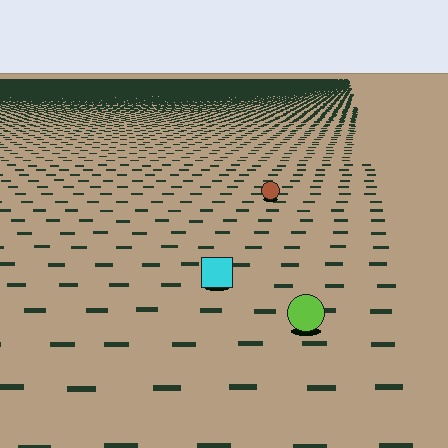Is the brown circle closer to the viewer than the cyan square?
No. The cyan square is closer — you can tell from the texture gradient: the ground texture is coarser near it.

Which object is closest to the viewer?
The lime circle is closest. The texture marks near it are larger and more spread out.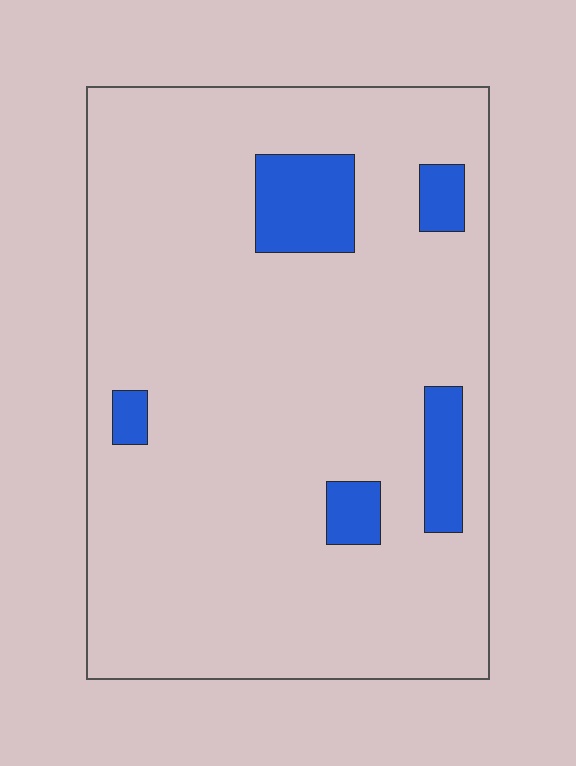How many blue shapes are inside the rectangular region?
5.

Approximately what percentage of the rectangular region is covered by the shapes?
Approximately 10%.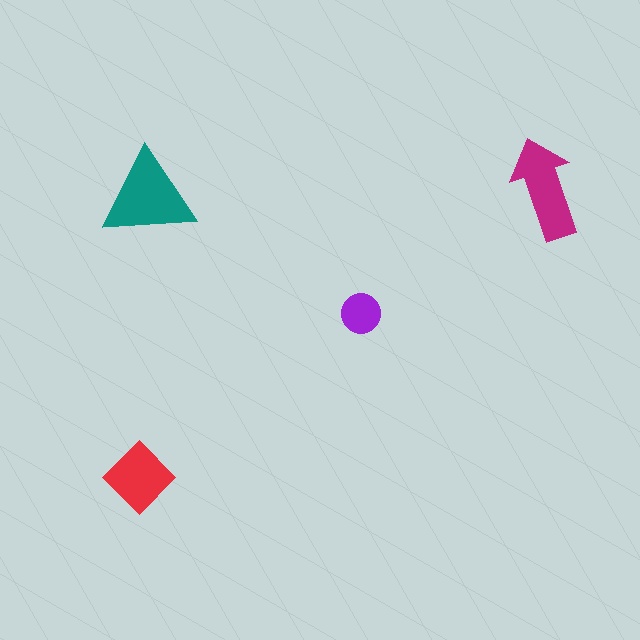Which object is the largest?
The teal triangle.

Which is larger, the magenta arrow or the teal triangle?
The teal triangle.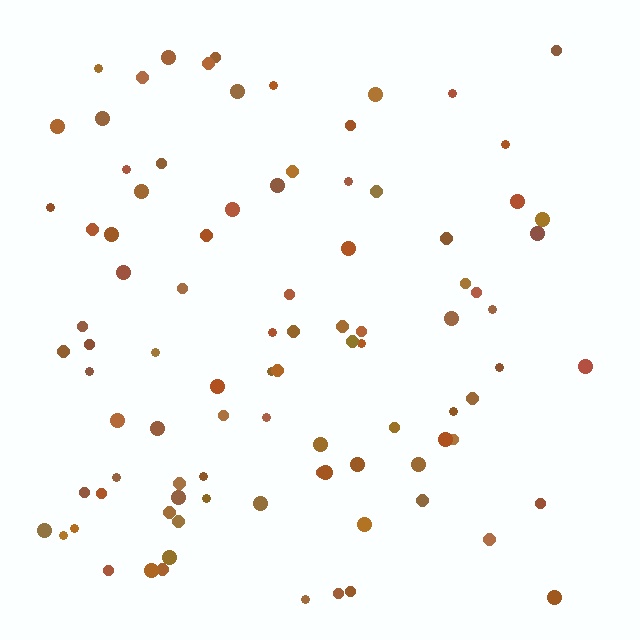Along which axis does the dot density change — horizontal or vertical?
Horizontal.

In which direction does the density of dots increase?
From right to left, with the left side densest.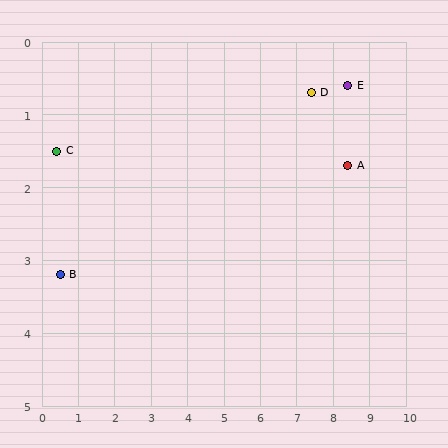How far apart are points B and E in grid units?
Points B and E are about 8.3 grid units apart.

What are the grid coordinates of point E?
Point E is at approximately (8.4, 0.6).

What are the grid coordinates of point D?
Point D is at approximately (7.4, 0.7).